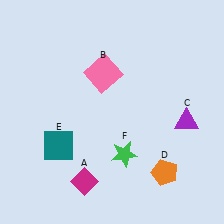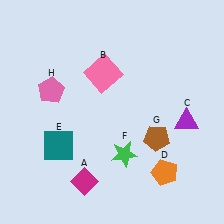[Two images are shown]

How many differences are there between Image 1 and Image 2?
There are 2 differences between the two images.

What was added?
A brown pentagon (G), a pink pentagon (H) were added in Image 2.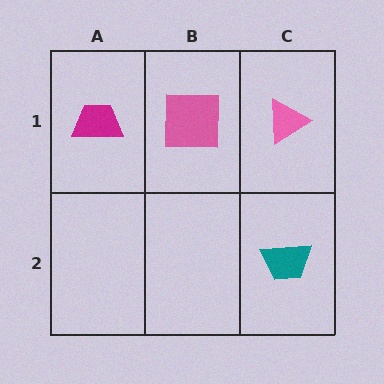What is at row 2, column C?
A teal trapezoid.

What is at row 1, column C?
A pink triangle.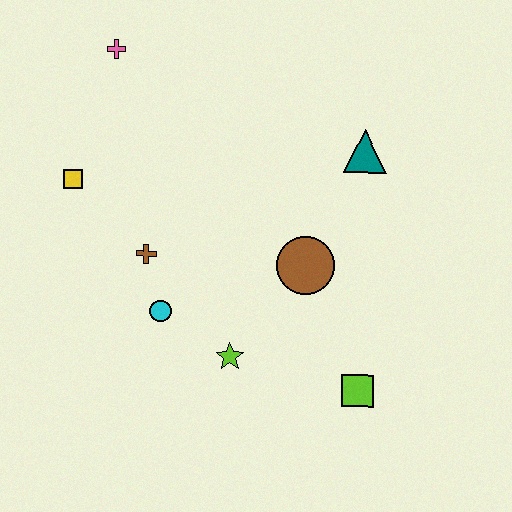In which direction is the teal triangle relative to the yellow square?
The teal triangle is to the right of the yellow square.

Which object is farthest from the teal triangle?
The yellow square is farthest from the teal triangle.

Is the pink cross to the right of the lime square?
No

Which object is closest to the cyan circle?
The brown cross is closest to the cyan circle.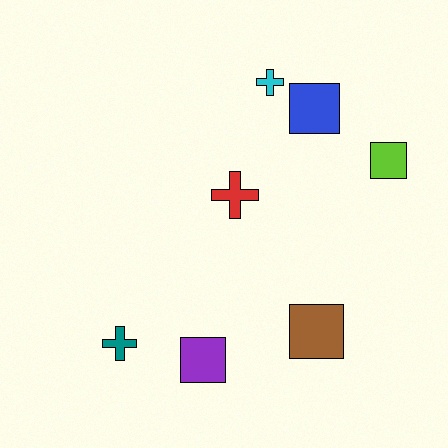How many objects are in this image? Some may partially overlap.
There are 7 objects.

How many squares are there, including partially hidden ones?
There are 4 squares.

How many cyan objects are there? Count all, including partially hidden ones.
There is 1 cyan object.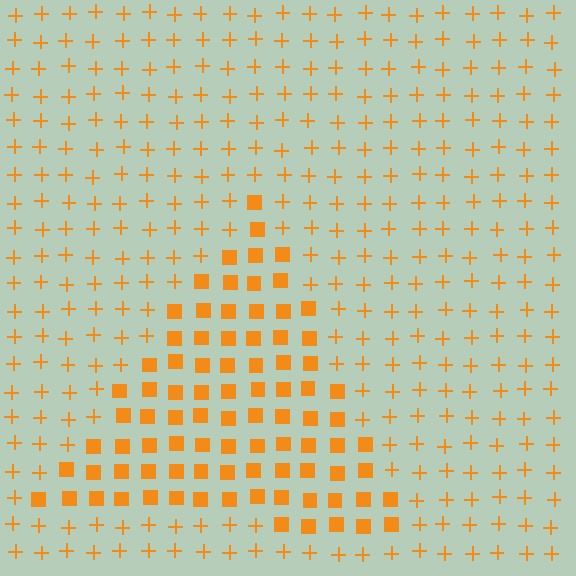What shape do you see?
I see a triangle.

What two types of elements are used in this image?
The image uses squares inside the triangle region and plus signs outside it.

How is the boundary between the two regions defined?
The boundary is defined by a change in element shape: squares inside vs. plus signs outside. All elements share the same color and spacing.